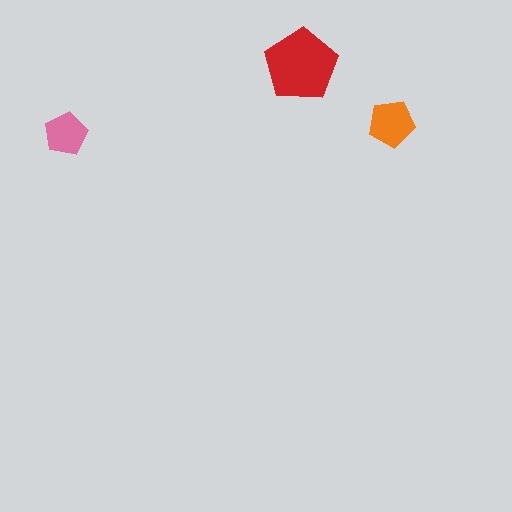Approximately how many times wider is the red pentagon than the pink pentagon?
About 1.5 times wider.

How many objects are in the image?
There are 3 objects in the image.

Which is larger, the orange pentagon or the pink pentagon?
The orange one.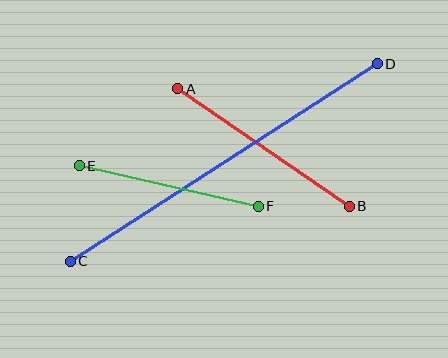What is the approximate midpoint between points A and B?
The midpoint is at approximately (263, 148) pixels.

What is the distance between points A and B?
The distance is approximately 208 pixels.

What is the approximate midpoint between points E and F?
The midpoint is at approximately (169, 186) pixels.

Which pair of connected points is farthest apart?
Points C and D are farthest apart.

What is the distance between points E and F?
The distance is approximately 183 pixels.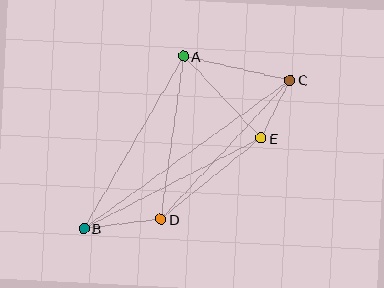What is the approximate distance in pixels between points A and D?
The distance between A and D is approximately 165 pixels.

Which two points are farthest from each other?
Points B and C are farthest from each other.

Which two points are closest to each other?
Points C and E are closest to each other.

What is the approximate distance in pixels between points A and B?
The distance between A and B is approximately 199 pixels.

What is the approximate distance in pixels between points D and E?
The distance between D and E is approximately 129 pixels.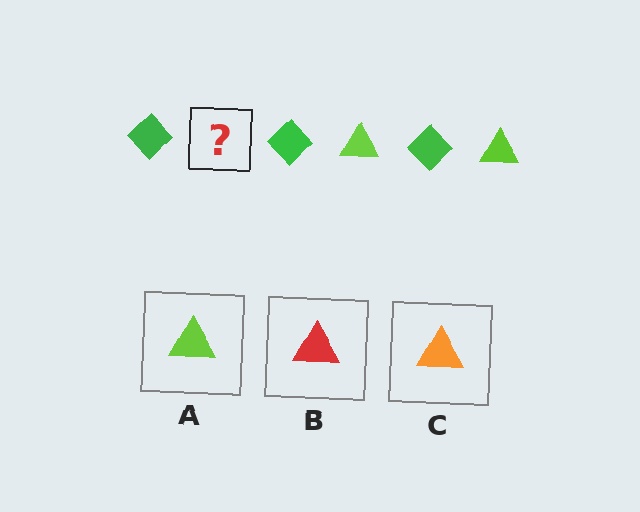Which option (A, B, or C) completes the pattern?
A.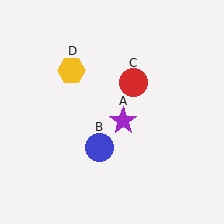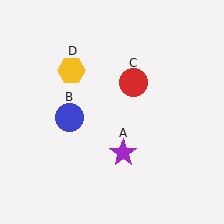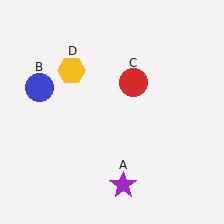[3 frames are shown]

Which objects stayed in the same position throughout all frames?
Red circle (object C) and yellow hexagon (object D) remained stationary.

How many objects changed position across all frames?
2 objects changed position: purple star (object A), blue circle (object B).